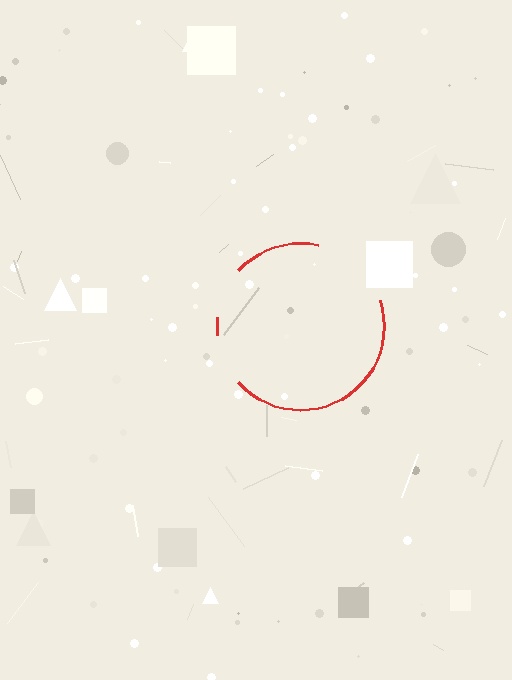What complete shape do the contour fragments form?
The contour fragments form a circle.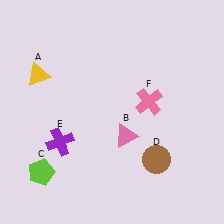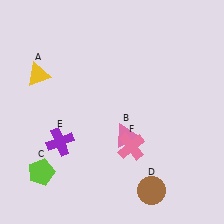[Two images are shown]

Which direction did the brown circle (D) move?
The brown circle (D) moved down.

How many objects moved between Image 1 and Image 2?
2 objects moved between the two images.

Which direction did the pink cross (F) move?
The pink cross (F) moved down.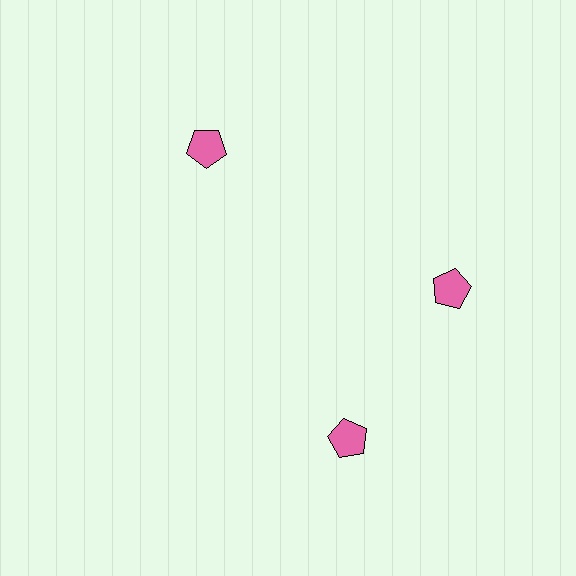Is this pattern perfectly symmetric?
No. The 3 pink pentagons are arranged in a ring, but one element near the 7 o'clock position is rotated out of alignment along the ring, breaking the 3-fold rotational symmetry.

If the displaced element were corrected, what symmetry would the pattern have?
It would have 3-fold rotational symmetry — the pattern would map onto itself every 120 degrees.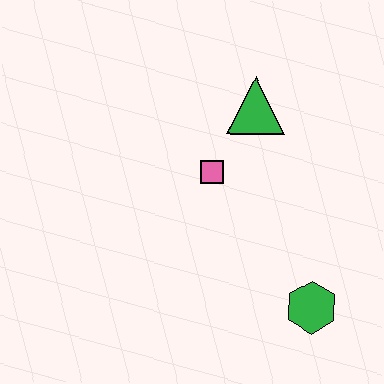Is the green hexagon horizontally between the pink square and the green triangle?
No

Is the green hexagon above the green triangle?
No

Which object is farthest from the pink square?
The green hexagon is farthest from the pink square.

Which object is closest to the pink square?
The green triangle is closest to the pink square.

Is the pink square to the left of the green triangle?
Yes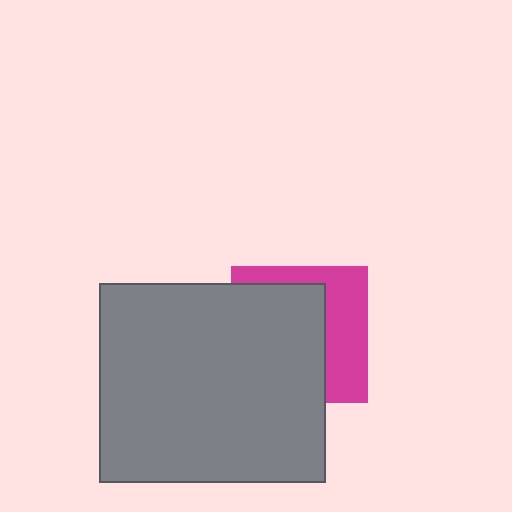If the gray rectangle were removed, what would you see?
You would see the complete magenta square.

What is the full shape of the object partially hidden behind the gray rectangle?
The partially hidden object is a magenta square.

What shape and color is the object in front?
The object in front is a gray rectangle.